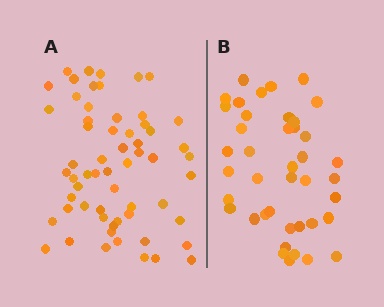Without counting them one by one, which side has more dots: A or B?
Region A (the left region) has more dots.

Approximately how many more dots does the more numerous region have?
Region A has approximately 20 more dots than region B.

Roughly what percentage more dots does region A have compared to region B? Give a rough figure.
About 45% more.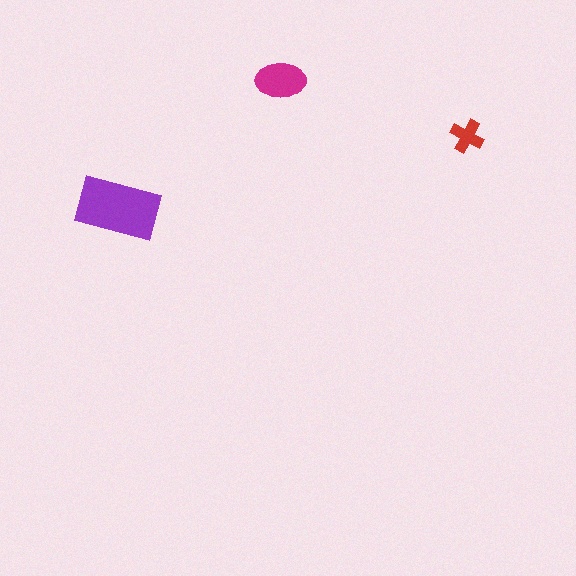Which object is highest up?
The magenta ellipse is topmost.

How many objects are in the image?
There are 3 objects in the image.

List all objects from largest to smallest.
The purple rectangle, the magenta ellipse, the red cross.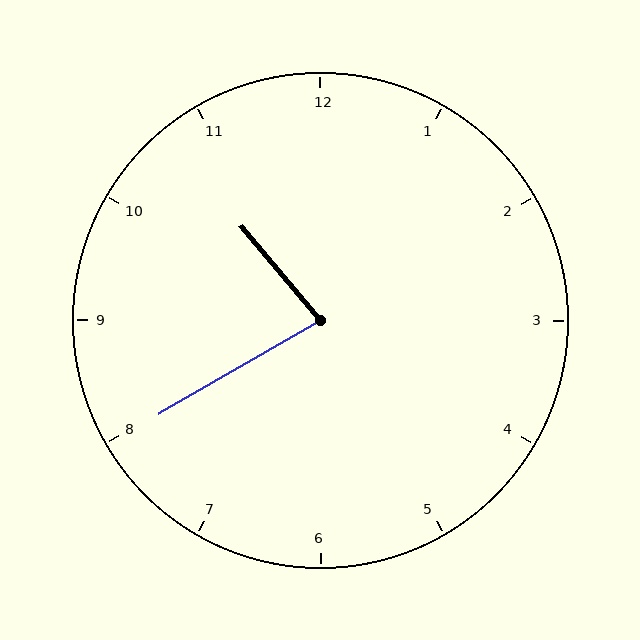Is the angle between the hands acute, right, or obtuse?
It is acute.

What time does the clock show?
10:40.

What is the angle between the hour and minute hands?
Approximately 80 degrees.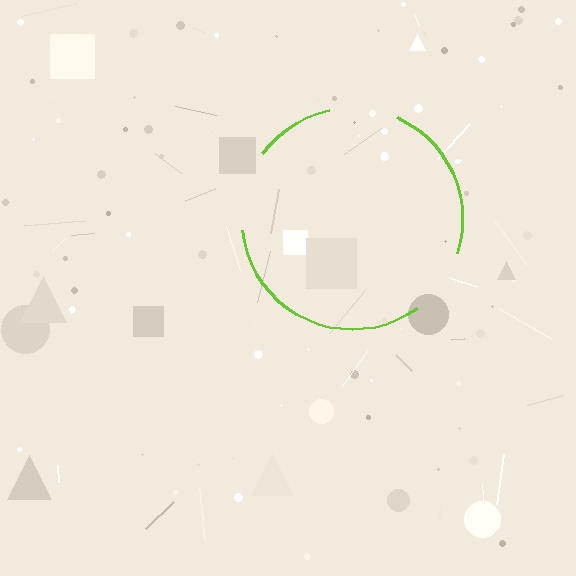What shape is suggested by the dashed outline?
The dashed outline suggests a circle.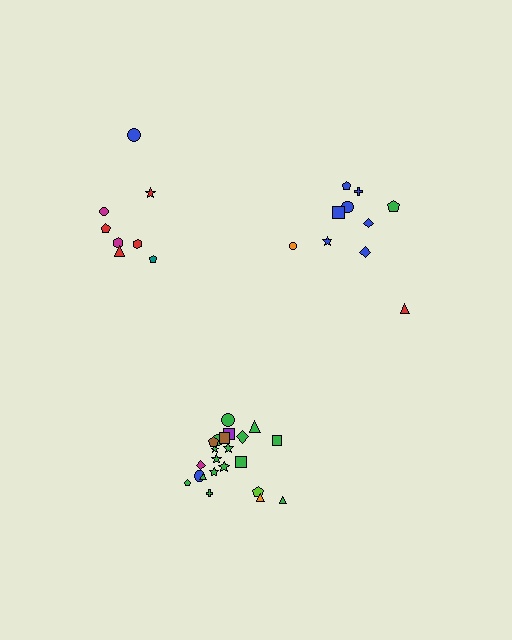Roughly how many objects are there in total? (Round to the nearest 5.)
Roughly 40 objects in total.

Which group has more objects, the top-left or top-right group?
The top-right group.